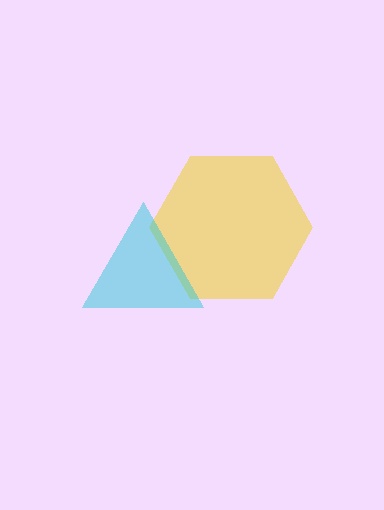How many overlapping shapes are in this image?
There are 2 overlapping shapes in the image.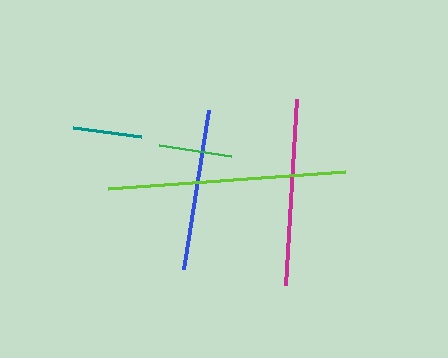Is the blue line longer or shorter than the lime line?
The lime line is longer than the blue line.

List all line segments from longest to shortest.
From longest to shortest: lime, magenta, blue, green, teal.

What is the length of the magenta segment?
The magenta segment is approximately 185 pixels long.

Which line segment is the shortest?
The teal line is the shortest at approximately 69 pixels.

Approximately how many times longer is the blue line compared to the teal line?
The blue line is approximately 2.3 times the length of the teal line.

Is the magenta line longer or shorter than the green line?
The magenta line is longer than the green line.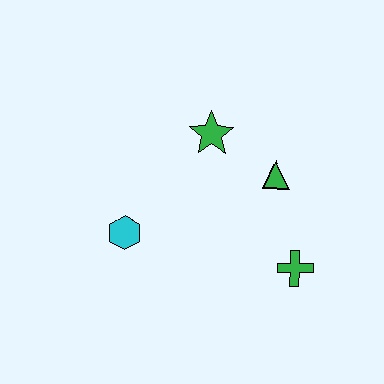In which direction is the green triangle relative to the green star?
The green triangle is to the right of the green star.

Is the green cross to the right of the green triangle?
Yes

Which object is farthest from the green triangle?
The cyan hexagon is farthest from the green triangle.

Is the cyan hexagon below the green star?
Yes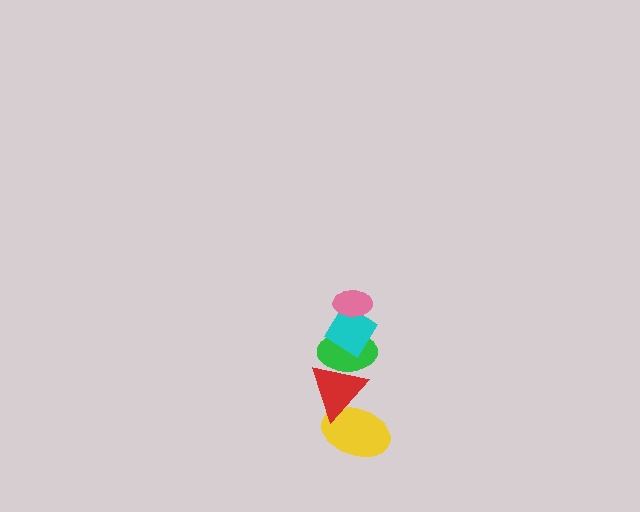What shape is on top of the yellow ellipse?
The red triangle is on top of the yellow ellipse.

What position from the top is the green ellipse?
The green ellipse is 3rd from the top.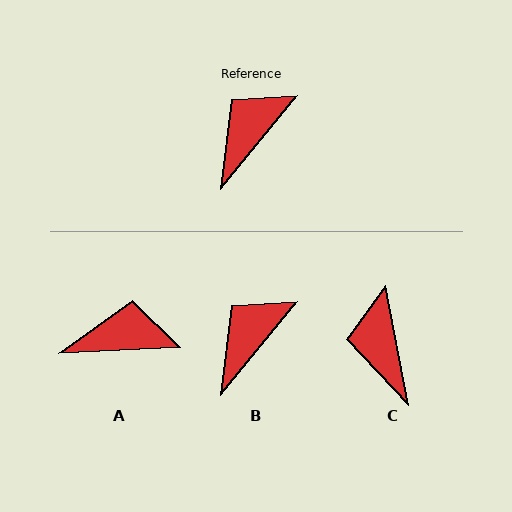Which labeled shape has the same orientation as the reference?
B.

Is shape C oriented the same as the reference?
No, it is off by about 50 degrees.